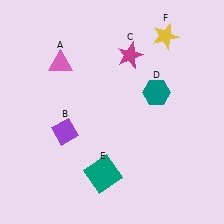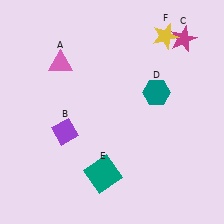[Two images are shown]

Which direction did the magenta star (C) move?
The magenta star (C) moved right.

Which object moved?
The magenta star (C) moved right.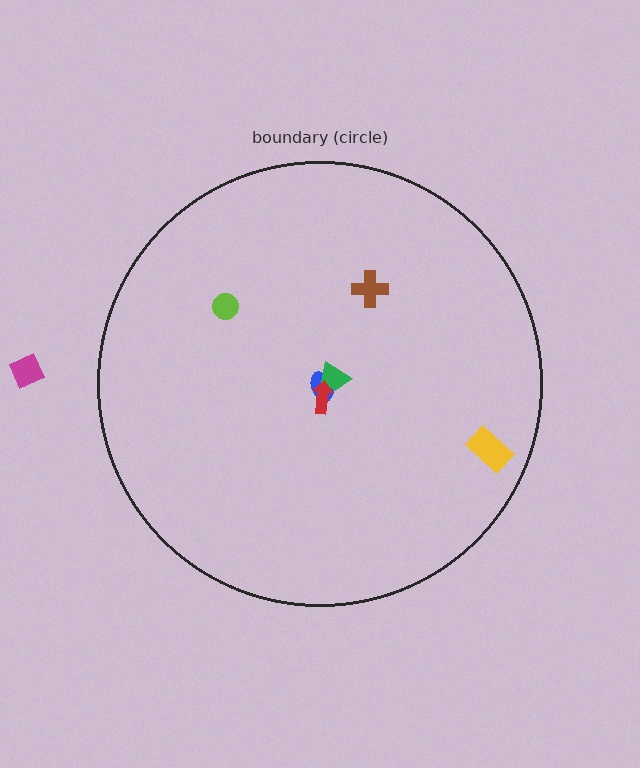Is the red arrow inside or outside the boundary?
Inside.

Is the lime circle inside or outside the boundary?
Inside.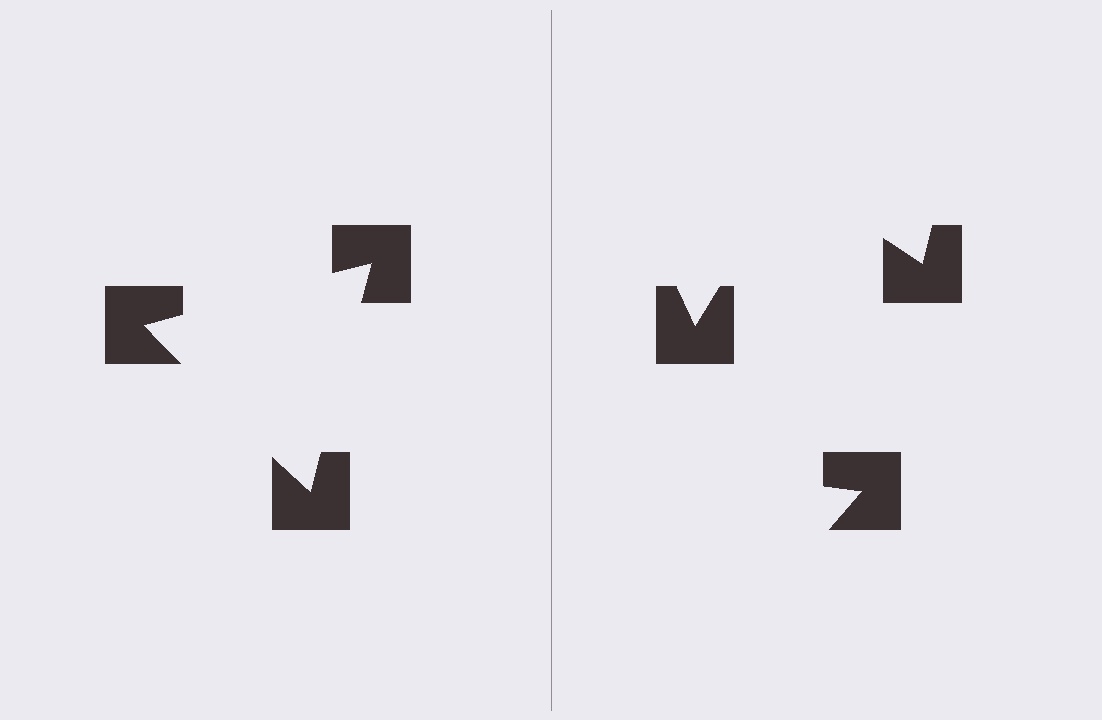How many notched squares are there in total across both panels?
6 — 3 on each side.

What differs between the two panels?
The notched squares are positioned identically on both sides; only the wedge orientations differ. On the left they align to a triangle; on the right they are misaligned.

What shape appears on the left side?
An illusory triangle.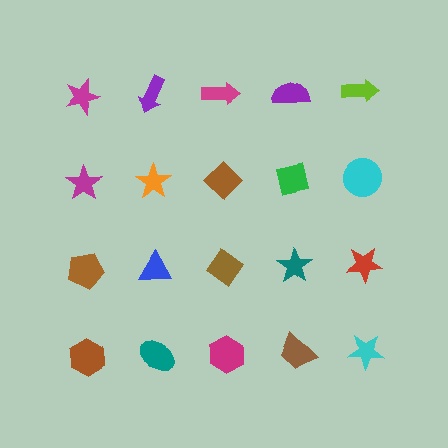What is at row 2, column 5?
A cyan circle.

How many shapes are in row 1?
5 shapes.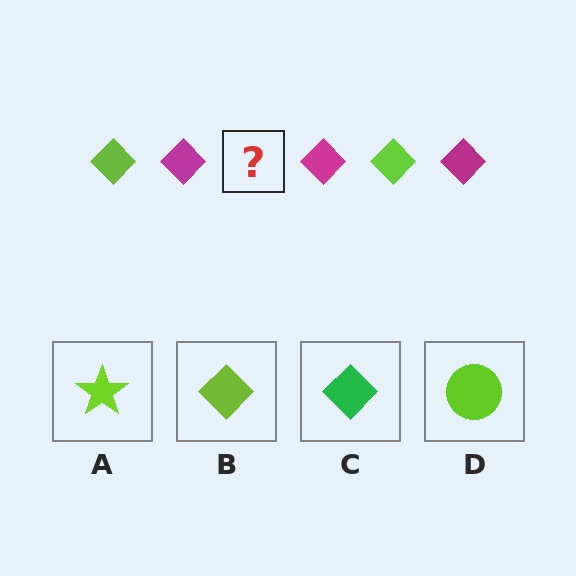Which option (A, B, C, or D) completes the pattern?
B.